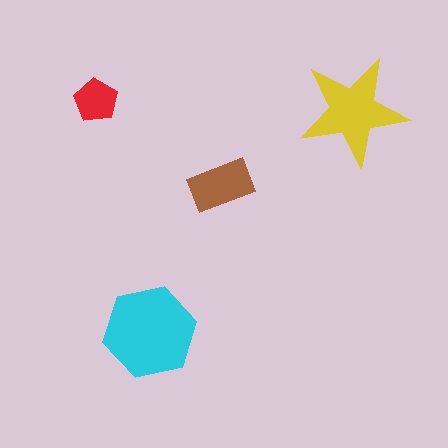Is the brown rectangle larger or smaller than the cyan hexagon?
Smaller.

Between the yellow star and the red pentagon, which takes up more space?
The yellow star.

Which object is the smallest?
The red pentagon.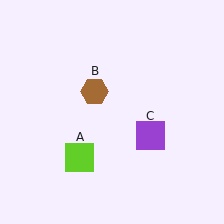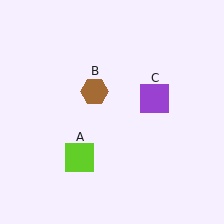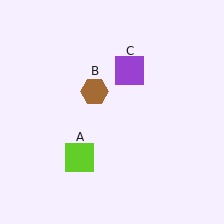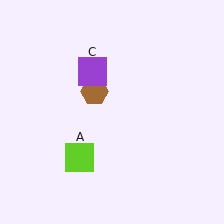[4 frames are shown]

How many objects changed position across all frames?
1 object changed position: purple square (object C).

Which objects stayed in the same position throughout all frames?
Lime square (object A) and brown hexagon (object B) remained stationary.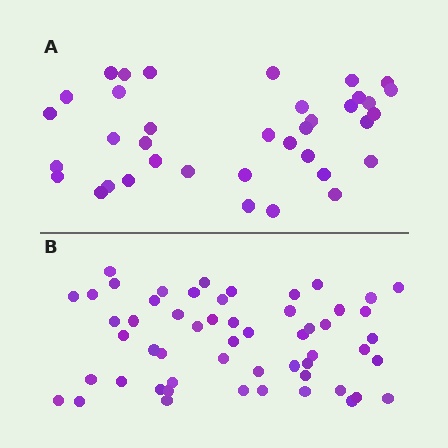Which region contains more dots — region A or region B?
Region B (the bottom region) has more dots.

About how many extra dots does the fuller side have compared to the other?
Region B has approximately 20 more dots than region A.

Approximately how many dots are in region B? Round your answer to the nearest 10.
About 60 dots. (The exact count is 55, which rounds to 60.)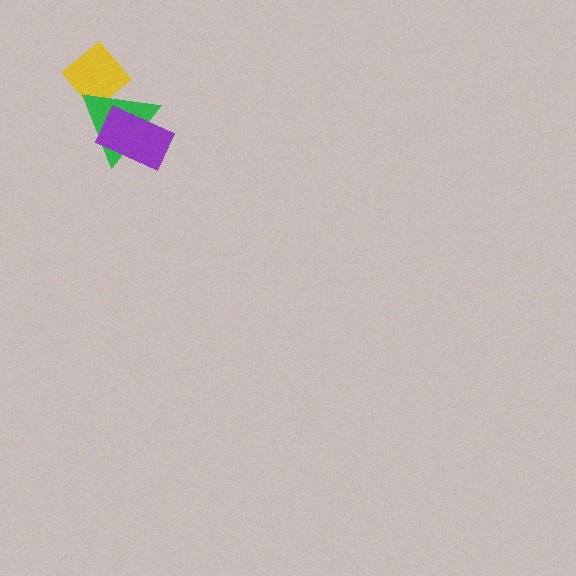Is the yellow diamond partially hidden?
Yes, it is partially covered by another shape.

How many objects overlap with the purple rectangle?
1 object overlaps with the purple rectangle.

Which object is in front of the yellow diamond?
The green triangle is in front of the yellow diamond.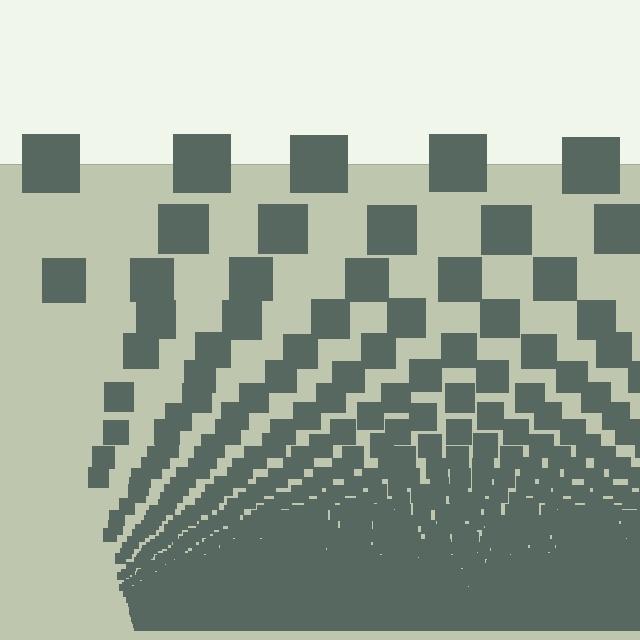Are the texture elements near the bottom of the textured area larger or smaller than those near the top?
Smaller. The gradient is inverted — elements near the bottom are smaller and denser.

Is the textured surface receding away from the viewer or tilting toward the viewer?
The surface appears to tilt toward the viewer. Texture elements get larger and sparser toward the top.